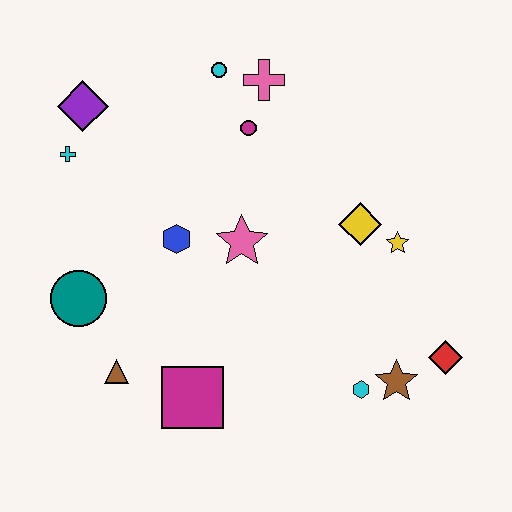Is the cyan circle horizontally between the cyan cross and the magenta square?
No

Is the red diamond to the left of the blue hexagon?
No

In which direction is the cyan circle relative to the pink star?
The cyan circle is above the pink star.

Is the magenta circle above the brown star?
Yes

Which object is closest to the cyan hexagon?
The brown star is closest to the cyan hexagon.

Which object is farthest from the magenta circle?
The red diamond is farthest from the magenta circle.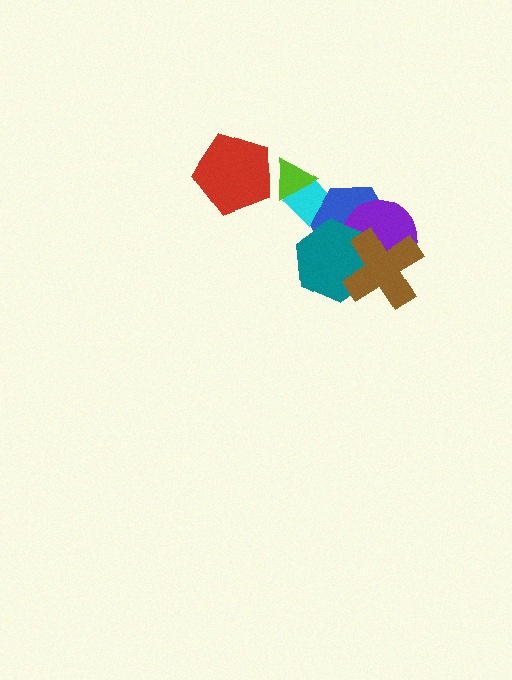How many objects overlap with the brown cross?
3 objects overlap with the brown cross.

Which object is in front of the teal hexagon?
The brown cross is in front of the teal hexagon.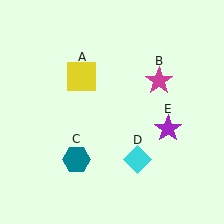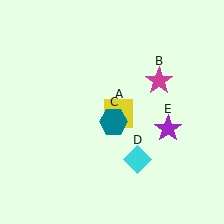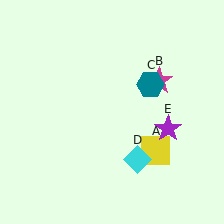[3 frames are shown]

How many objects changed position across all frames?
2 objects changed position: yellow square (object A), teal hexagon (object C).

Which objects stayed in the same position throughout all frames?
Magenta star (object B) and cyan diamond (object D) and purple star (object E) remained stationary.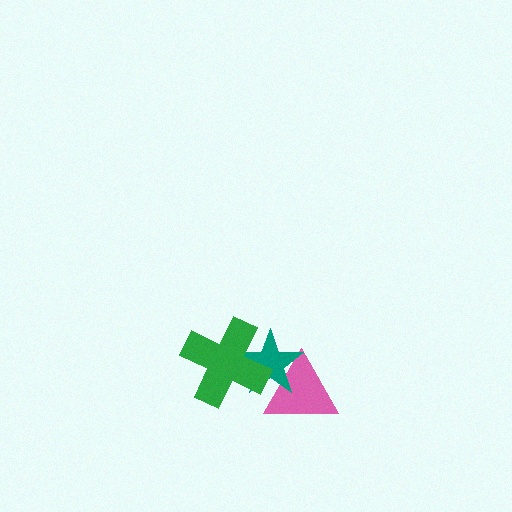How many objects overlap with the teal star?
2 objects overlap with the teal star.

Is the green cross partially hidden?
No, no other shape covers it.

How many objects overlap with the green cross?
1 object overlaps with the green cross.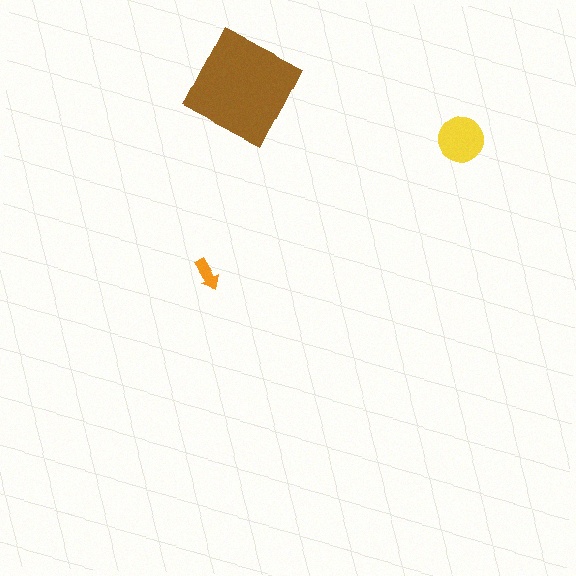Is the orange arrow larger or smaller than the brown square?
Smaller.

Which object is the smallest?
The orange arrow.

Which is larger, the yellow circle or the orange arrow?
The yellow circle.